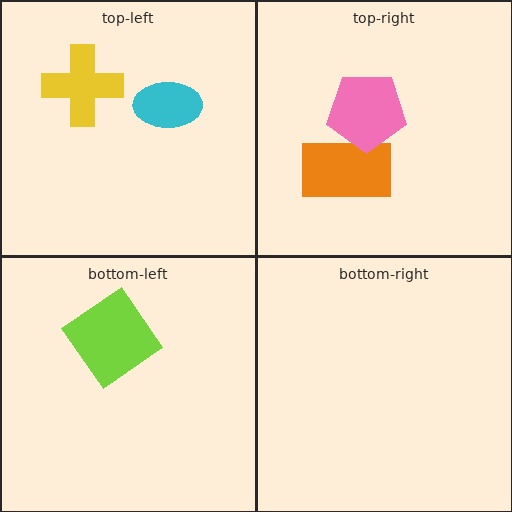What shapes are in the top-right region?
The orange rectangle, the pink pentagon.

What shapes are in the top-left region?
The cyan ellipse, the yellow cross.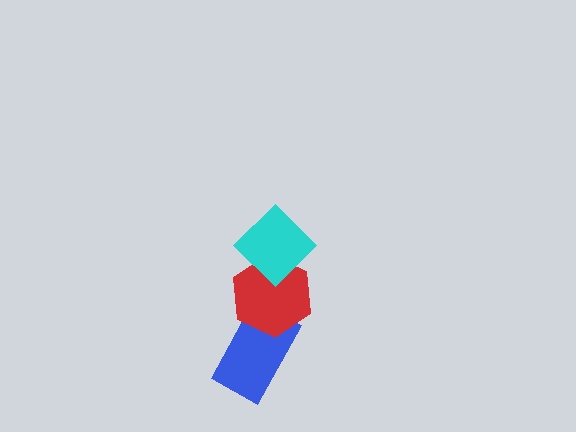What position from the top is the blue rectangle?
The blue rectangle is 3rd from the top.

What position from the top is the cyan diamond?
The cyan diamond is 1st from the top.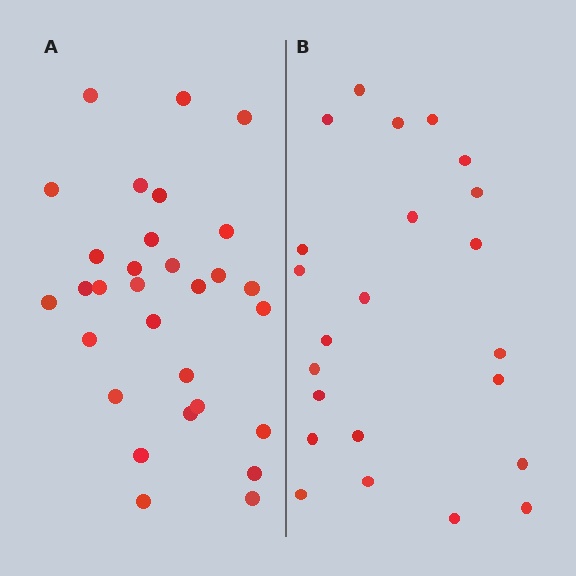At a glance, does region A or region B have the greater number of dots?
Region A (the left region) has more dots.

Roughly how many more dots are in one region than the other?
Region A has roughly 8 or so more dots than region B.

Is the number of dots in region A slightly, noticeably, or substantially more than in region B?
Region A has noticeably more, but not dramatically so. The ratio is roughly 1.3 to 1.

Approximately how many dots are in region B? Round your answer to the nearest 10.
About 20 dots. (The exact count is 23, which rounds to 20.)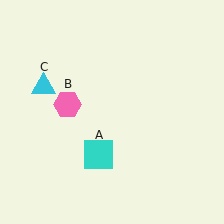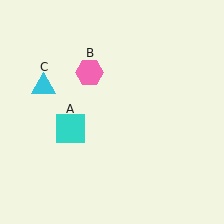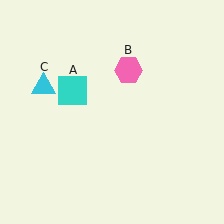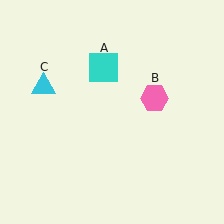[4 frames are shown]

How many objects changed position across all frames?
2 objects changed position: cyan square (object A), pink hexagon (object B).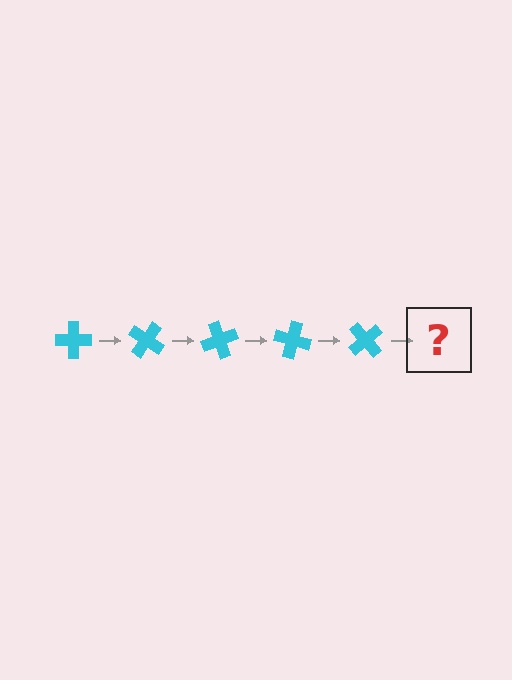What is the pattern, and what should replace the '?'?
The pattern is that the cross rotates 35 degrees each step. The '?' should be a cyan cross rotated 175 degrees.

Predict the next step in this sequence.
The next step is a cyan cross rotated 175 degrees.